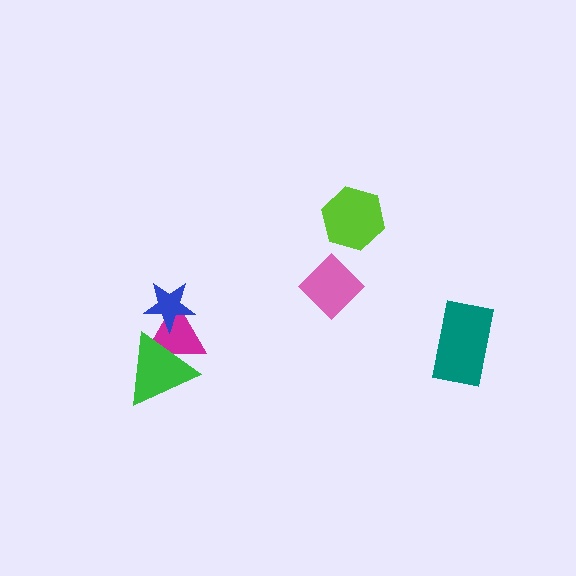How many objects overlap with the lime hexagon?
0 objects overlap with the lime hexagon.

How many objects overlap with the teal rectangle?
0 objects overlap with the teal rectangle.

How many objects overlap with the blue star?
1 object overlaps with the blue star.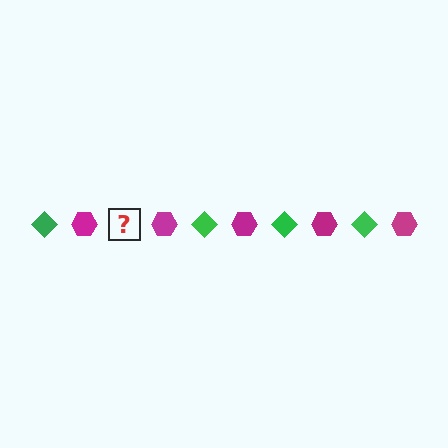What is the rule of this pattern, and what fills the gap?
The rule is that the pattern alternates between green diamond and magenta hexagon. The gap should be filled with a green diamond.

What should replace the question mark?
The question mark should be replaced with a green diamond.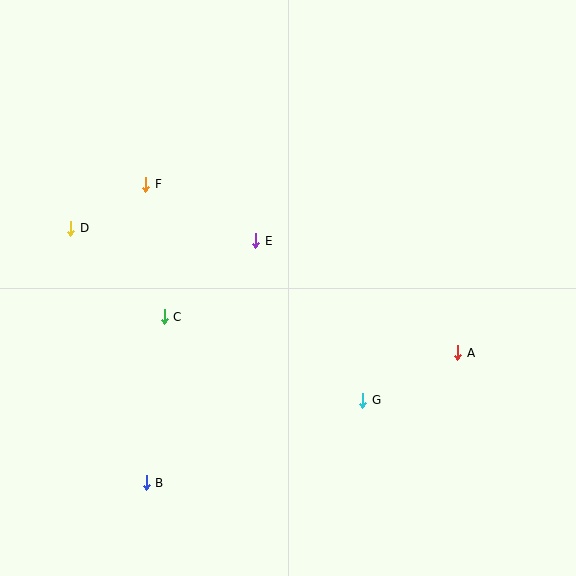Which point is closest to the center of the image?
Point E at (256, 241) is closest to the center.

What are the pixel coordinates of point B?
Point B is at (146, 483).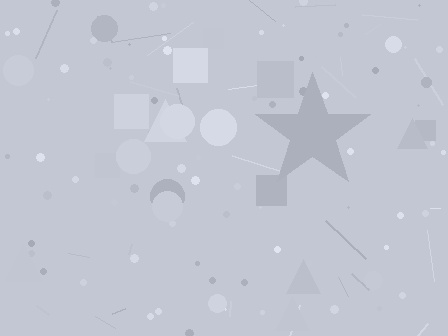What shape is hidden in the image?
A star is hidden in the image.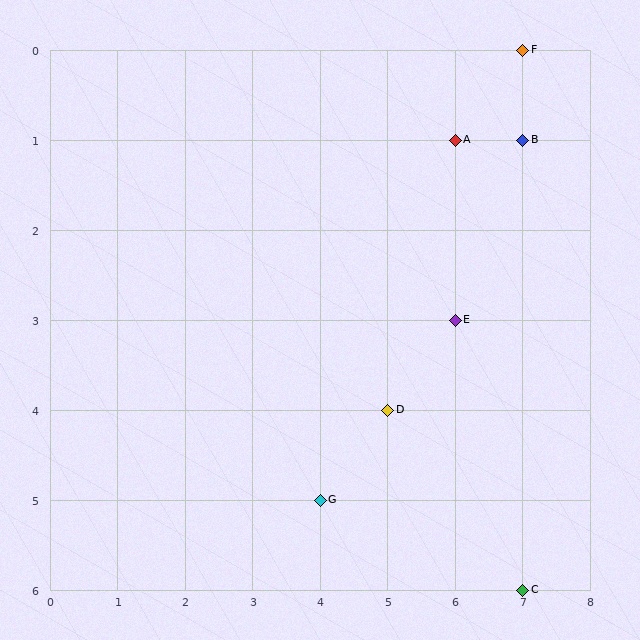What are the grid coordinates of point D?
Point D is at grid coordinates (5, 4).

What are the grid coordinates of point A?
Point A is at grid coordinates (6, 1).